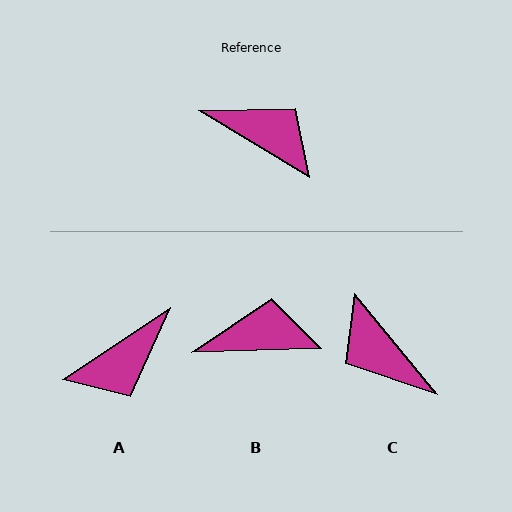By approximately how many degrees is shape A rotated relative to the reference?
Approximately 115 degrees clockwise.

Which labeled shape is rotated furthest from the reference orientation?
C, about 161 degrees away.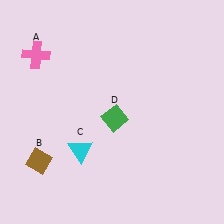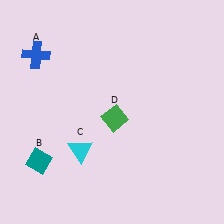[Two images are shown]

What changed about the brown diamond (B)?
In Image 1, B is brown. In Image 2, it changed to teal.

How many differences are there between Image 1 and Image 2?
There are 2 differences between the two images.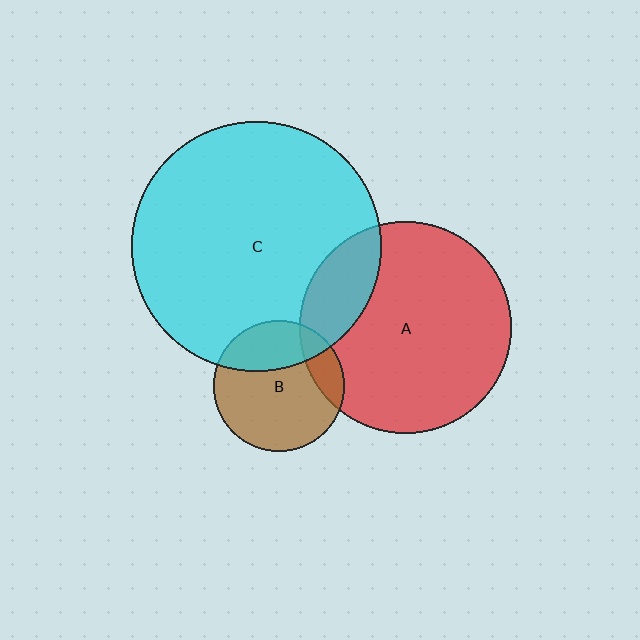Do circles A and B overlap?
Yes.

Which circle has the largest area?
Circle C (cyan).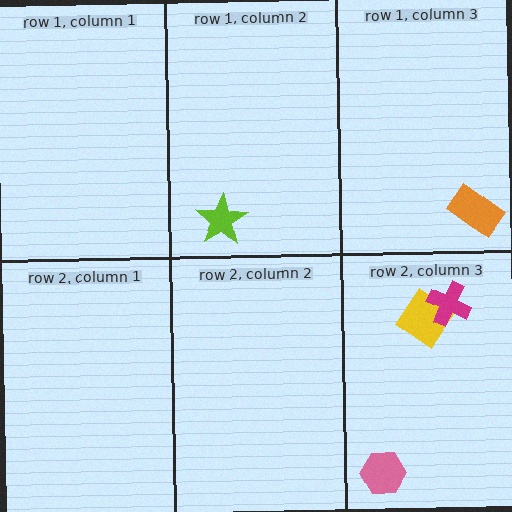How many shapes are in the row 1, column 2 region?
1.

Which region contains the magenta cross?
The row 2, column 3 region.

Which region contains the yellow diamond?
The row 2, column 3 region.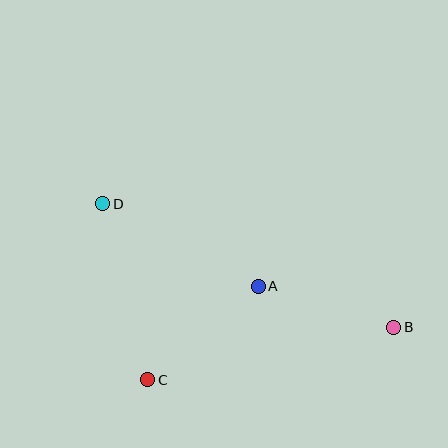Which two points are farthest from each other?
Points B and D are farthest from each other.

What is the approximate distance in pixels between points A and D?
The distance between A and D is approximately 176 pixels.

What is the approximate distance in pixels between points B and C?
The distance between B and C is approximately 251 pixels.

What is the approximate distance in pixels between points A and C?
The distance between A and C is approximately 145 pixels.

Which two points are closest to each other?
Points A and B are closest to each other.